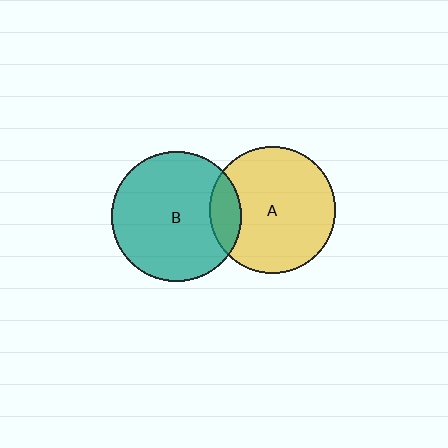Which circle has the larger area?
Circle B (teal).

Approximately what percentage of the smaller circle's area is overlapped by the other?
Approximately 15%.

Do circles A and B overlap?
Yes.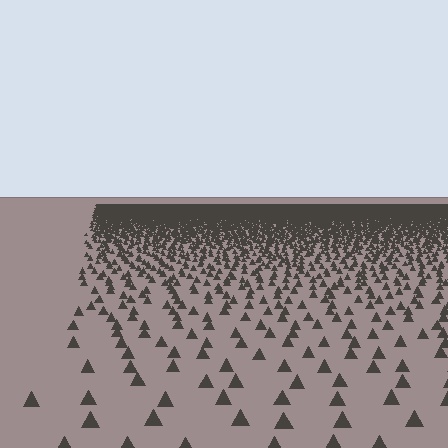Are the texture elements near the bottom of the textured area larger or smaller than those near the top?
Larger. Near the bottom, elements are closer to the viewer and appear at a bigger on-screen size.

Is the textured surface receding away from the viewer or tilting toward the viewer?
The surface is receding away from the viewer. Texture elements get smaller and denser toward the top.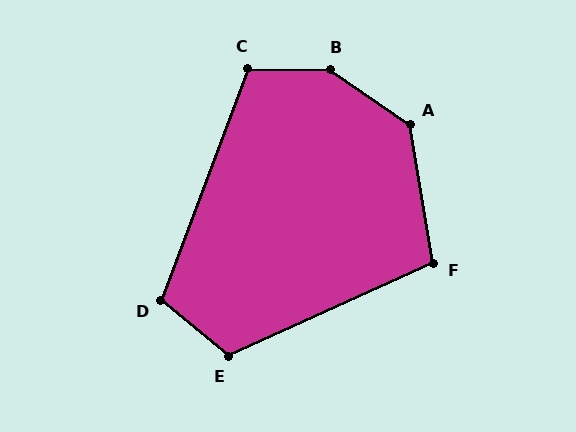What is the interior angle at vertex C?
Approximately 110 degrees (obtuse).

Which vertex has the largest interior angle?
B, at approximately 146 degrees.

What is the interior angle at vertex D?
Approximately 109 degrees (obtuse).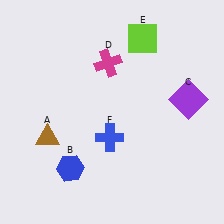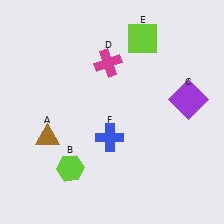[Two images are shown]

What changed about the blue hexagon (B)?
In Image 1, B is blue. In Image 2, it changed to lime.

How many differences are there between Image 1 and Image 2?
There is 1 difference between the two images.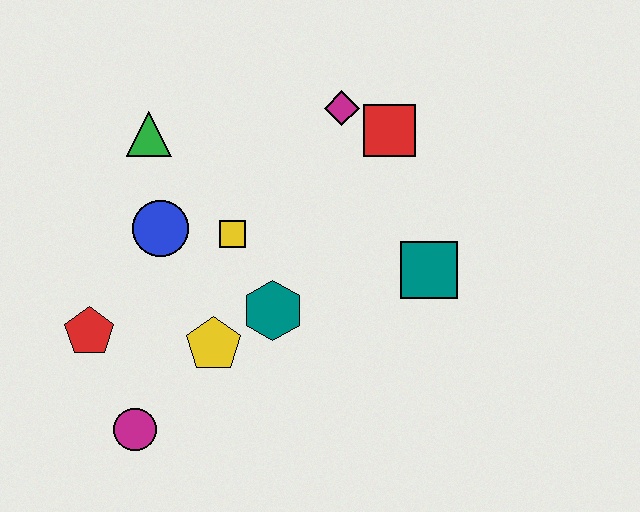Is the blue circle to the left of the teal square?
Yes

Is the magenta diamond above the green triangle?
Yes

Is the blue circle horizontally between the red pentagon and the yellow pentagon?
Yes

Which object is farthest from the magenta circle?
The red square is farthest from the magenta circle.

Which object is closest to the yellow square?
The blue circle is closest to the yellow square.